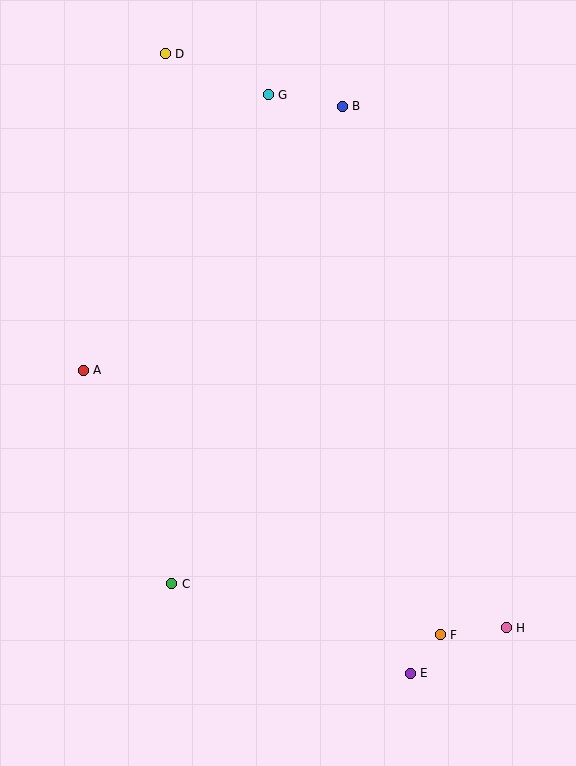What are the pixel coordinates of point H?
Point H is at (506, 628).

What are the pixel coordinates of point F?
Point F is at (440, 635).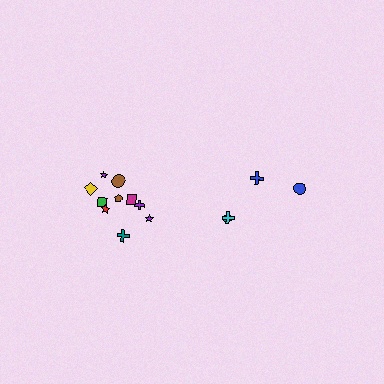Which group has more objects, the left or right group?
The left group.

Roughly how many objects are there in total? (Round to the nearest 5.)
Roughly 15 objects in total.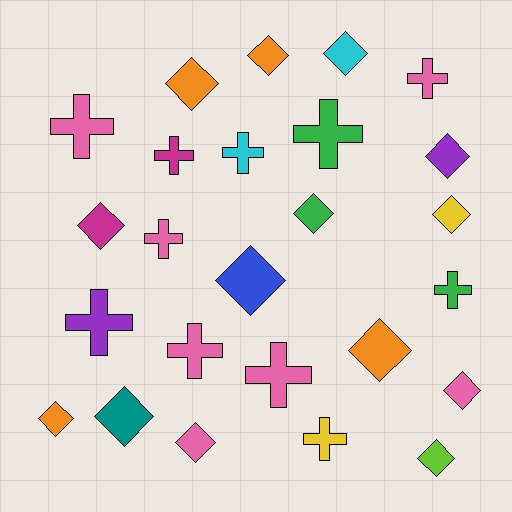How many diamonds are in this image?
There are 14 diamonds.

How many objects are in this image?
There are 25 objects.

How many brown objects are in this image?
There are no brown objects.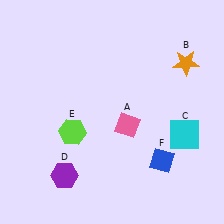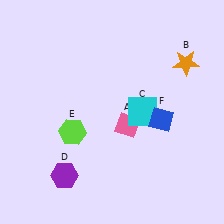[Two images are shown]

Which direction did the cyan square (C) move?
The cyan square (C) moved left.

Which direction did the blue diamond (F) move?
The blue diamond (F) moved up.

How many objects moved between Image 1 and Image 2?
2 objects moved between the two images.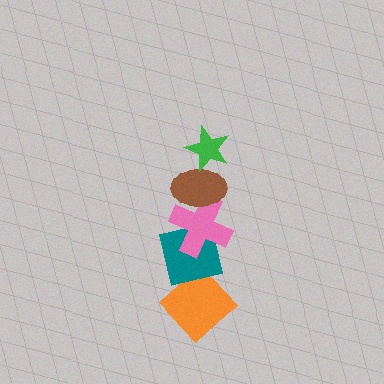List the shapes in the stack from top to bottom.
From top to bottom: the green star, the brown ellipse, the pink cross, the teal square, the orange diamond.